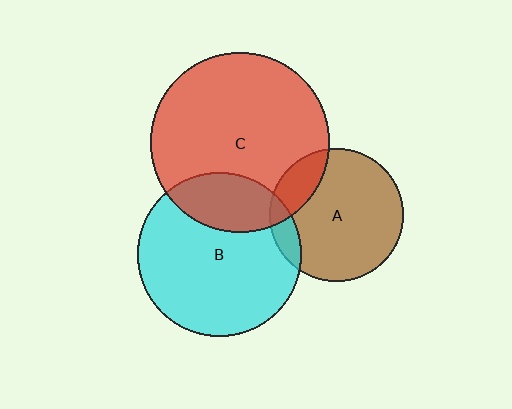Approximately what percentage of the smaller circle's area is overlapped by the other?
Approximately 10%.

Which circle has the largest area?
Circle C (red).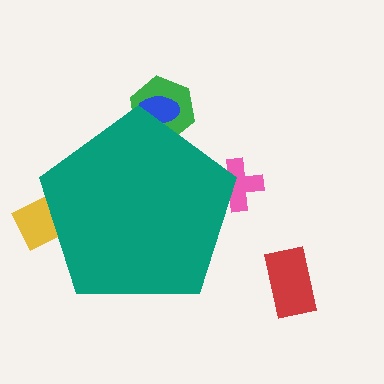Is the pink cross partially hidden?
Yes, the pink cross is partially hidden behind the teal pentagon.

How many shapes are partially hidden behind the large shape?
4 shapes are partially hidden.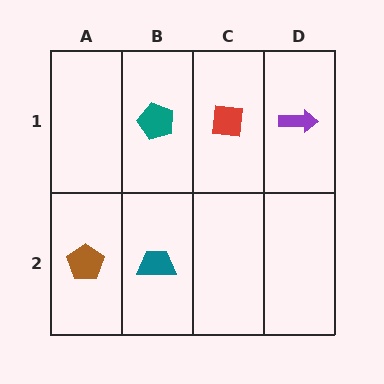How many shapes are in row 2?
2 shapes.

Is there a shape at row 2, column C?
No, that cell is empty.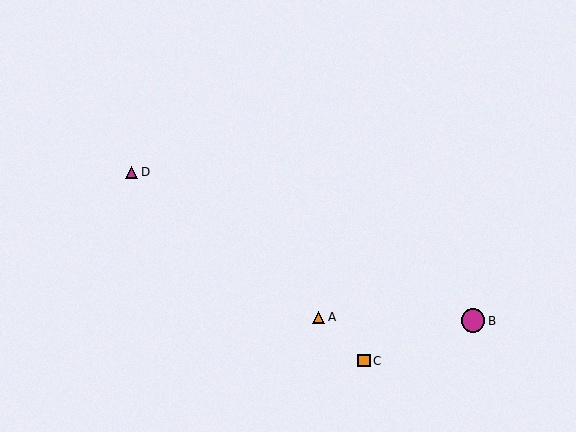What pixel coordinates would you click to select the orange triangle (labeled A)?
Click at (319, 317) to select the orange triangle A.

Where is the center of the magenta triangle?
The center of the magenta triangle is at (132, 172).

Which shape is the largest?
The magenta circle (labeled B) is the largest.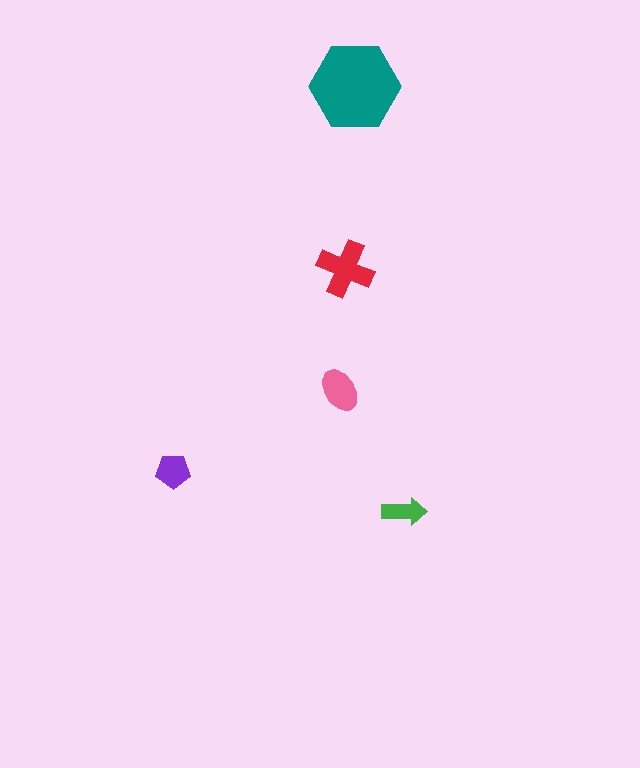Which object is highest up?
The teal hexagon is topmost.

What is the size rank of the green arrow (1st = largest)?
5th.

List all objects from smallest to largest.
The green arrow, the purple pentagon, the pink ellipse, the red cross, the teal hexagon.